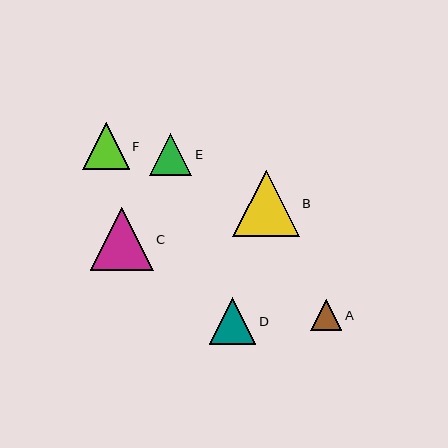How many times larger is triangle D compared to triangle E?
Triangle D is approximately 1.1 times the size of triangle E.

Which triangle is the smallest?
Triangle A is the smallest with a size of approximately 31 pixels.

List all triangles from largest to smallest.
From largest to smallest: B, C, D, F, E, A.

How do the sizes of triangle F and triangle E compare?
Triangle F and triangle E are approximately the same size.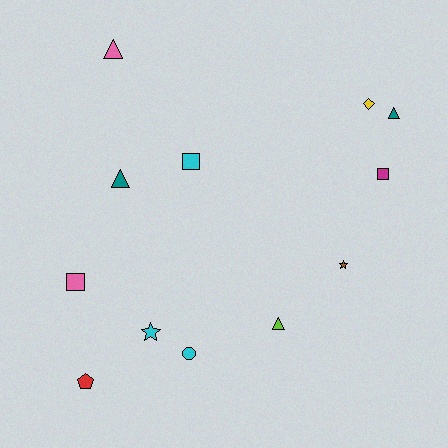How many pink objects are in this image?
There are 2 pink objects.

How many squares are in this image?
There are 3 squares.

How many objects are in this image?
There are 12 objects.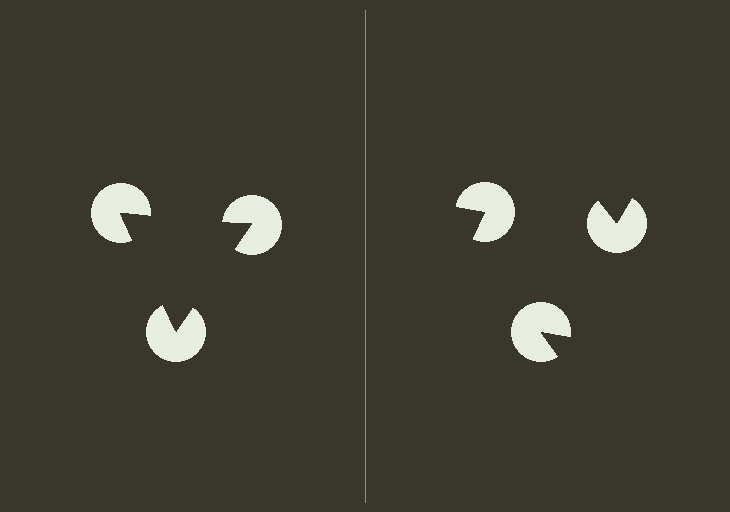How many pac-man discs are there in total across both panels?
6 — 3 on each side.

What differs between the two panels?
The pac-man discs are positioned identically on both sides; only the wedge orientations differ. On the left they align to a triangle; on the right they are misaligned.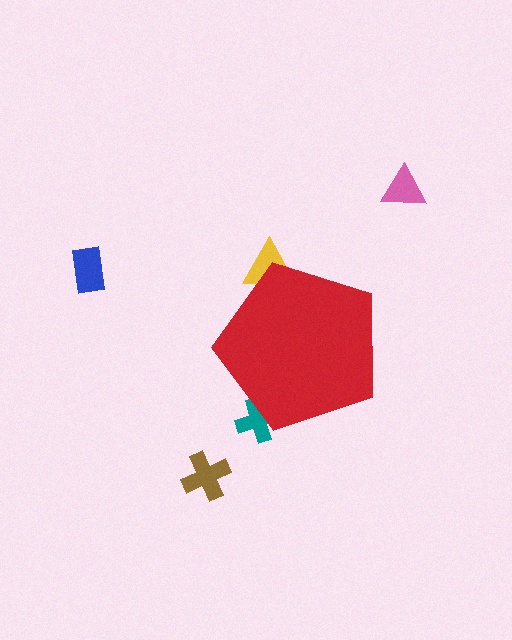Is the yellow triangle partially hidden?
Yes, the yellow triangle is partially hidden behind the red pentagon.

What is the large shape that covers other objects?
A red pentagon.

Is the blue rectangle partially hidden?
No, the blue rectangle is fully visible.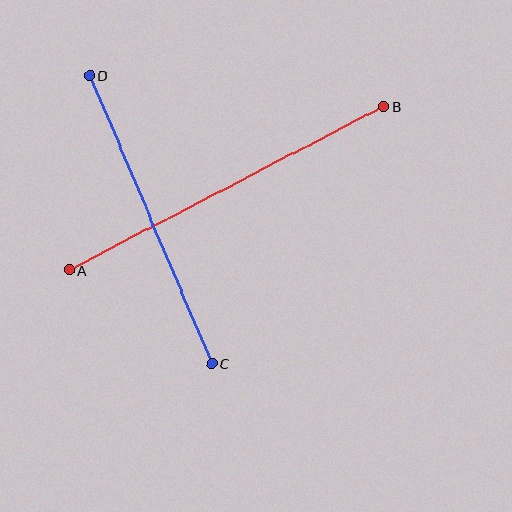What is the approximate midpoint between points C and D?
The midpoint is at approximately (151, 220) pixels.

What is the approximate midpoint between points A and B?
The midpoint is at approximately (226, 188) pixels.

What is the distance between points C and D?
The distance is approximately 313 pixels.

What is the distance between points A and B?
The distance is approximately 355 pixels.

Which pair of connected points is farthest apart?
Points A and B are farthest apart.